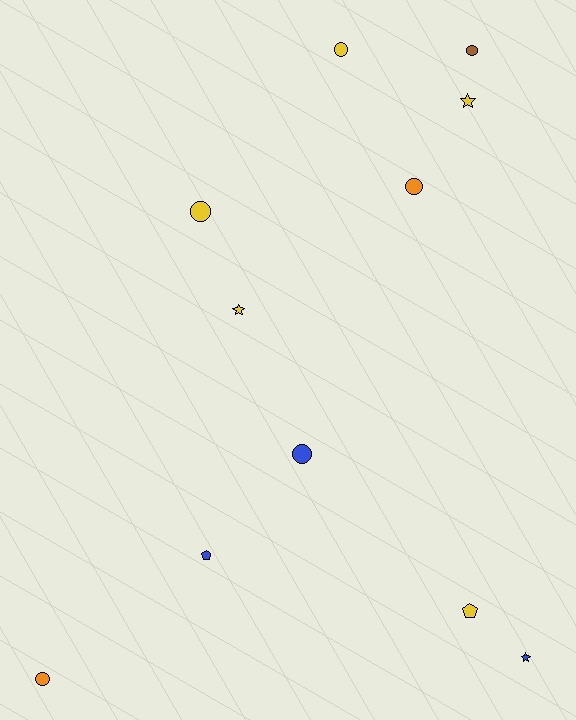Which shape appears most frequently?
Circle, with 6 objects.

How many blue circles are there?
There is 1 blue circle.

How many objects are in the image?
There are 11 objects.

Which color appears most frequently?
Yellow, with 5 objects.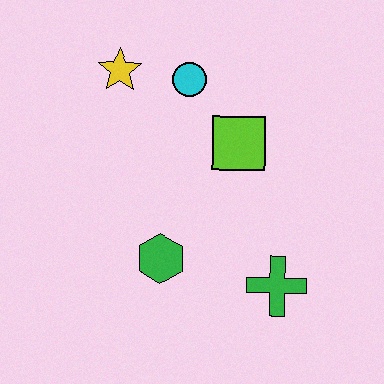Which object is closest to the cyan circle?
The yellow star is closest to the cyan circle.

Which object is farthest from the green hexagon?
The yellow star is farthest from the green hexagon.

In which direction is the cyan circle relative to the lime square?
The cyan circle is above the lime square.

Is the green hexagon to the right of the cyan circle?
No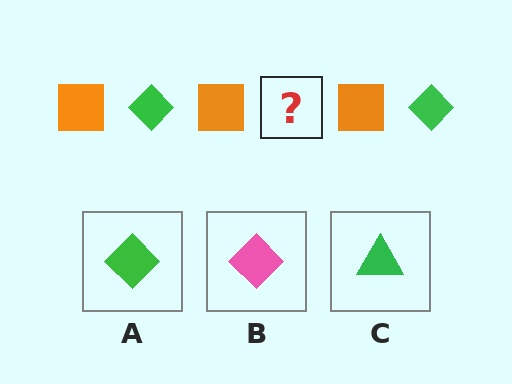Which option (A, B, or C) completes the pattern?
A.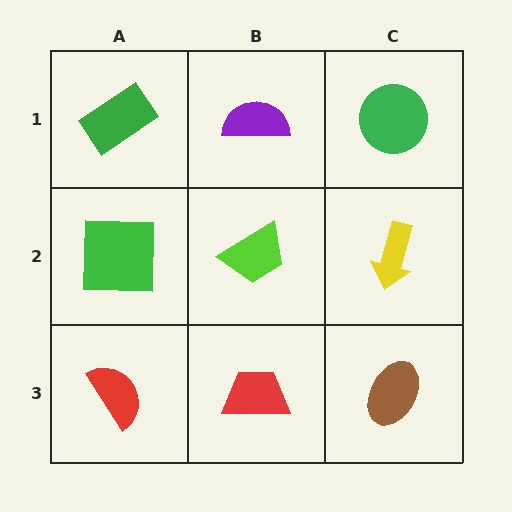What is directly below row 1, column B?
A lime trapezoid.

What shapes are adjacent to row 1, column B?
A lime trapezoid (row 2, column B), a green rectangle (row 1, column A), a green circle (row 1, column C).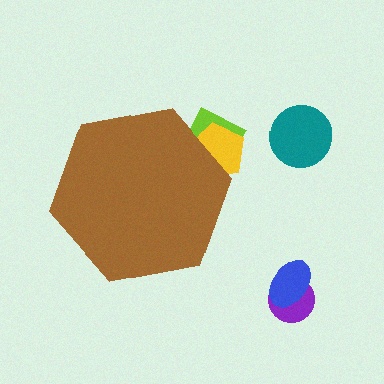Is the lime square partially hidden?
Yes, the lime square is partially hidden behind the brown hexagon.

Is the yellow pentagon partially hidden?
Yes, the yellow pentagon is partially hidden behind the brown hexagon.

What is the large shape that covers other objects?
A brown hexagon.